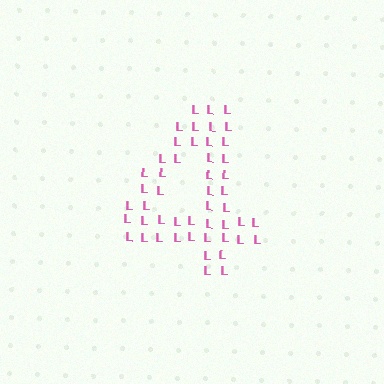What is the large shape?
The large shape is the digit 4.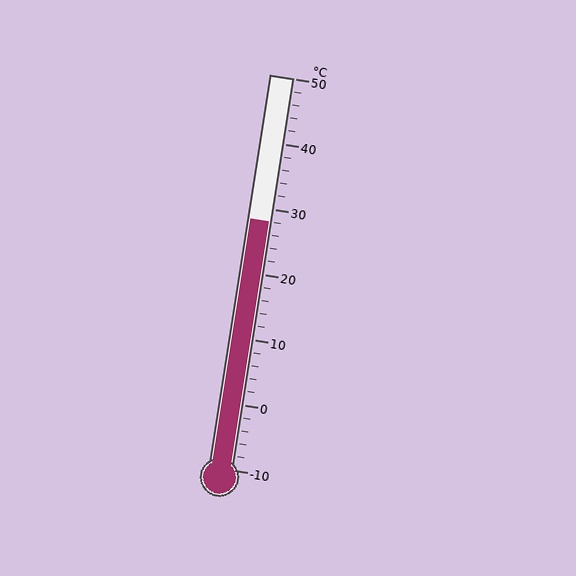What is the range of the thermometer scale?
The thermometer scale ranges from -10°C to 50°C.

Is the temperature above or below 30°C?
The temperature is below 30°C.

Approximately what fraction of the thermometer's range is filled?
The thermometer is filled to approximately 65% of its range.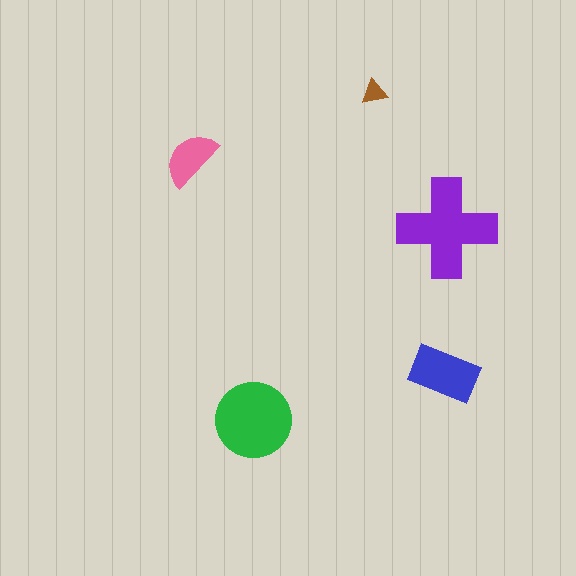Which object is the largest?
The purple cross.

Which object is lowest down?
The green circle is bottommost.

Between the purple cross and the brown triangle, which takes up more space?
The purple cross.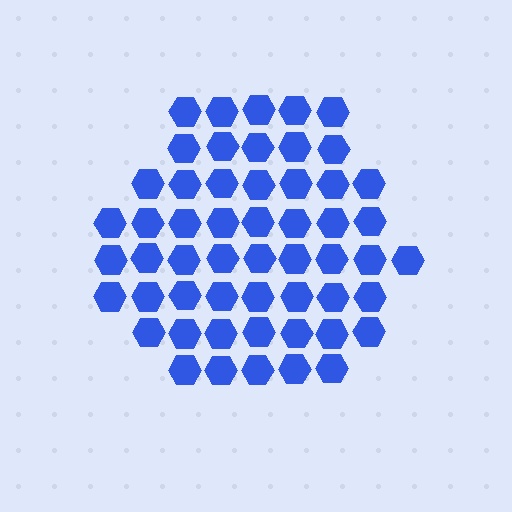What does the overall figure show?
The overall figure shows a hexagon.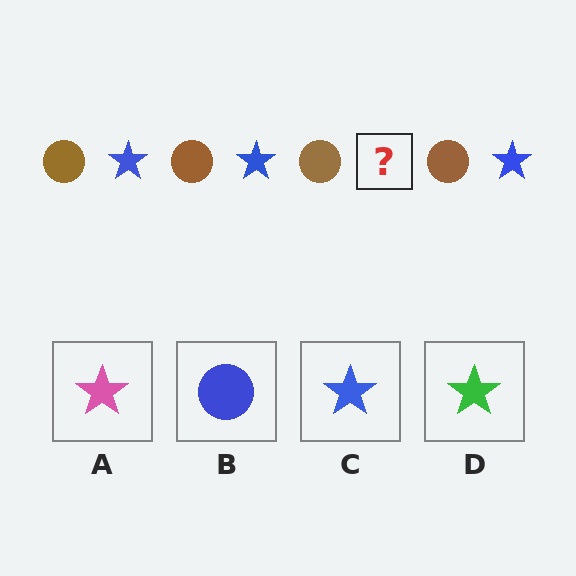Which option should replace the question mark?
Option C.